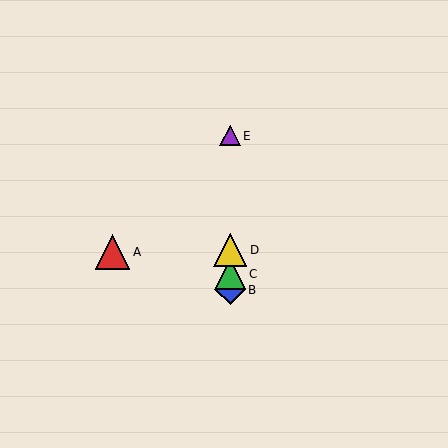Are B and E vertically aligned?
Yes, both are at x≈230.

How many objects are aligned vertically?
4 objects (B, C, D, E) are aligned vertically.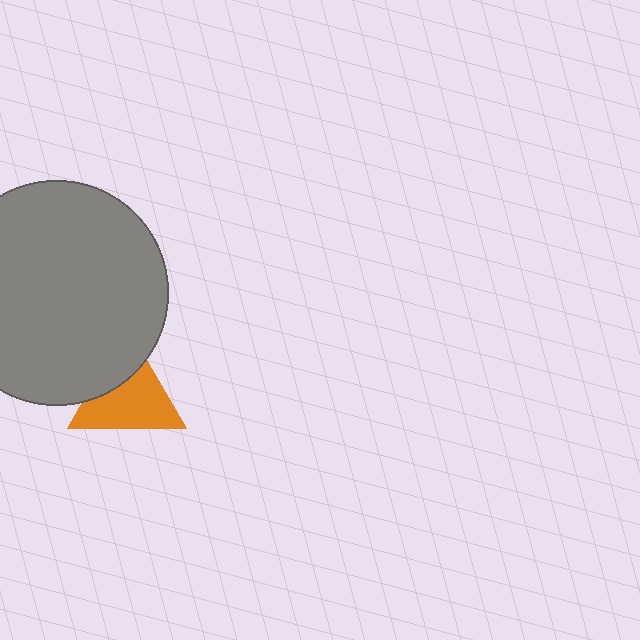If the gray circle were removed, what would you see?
You would see the complete orange triangle.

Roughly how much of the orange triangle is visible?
Most of it is visible (roughly 69%).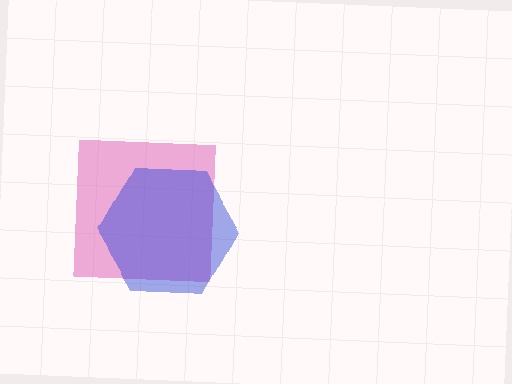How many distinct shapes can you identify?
There are 2 distinct shapes: a pink square, a blue hexagon.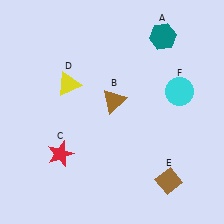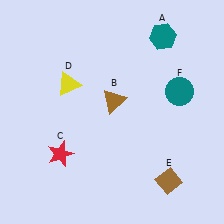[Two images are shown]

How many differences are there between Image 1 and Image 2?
There is 1 difference between the two images.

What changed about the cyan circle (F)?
In Image 1, F is cyan. In Image 2, it changed to teal.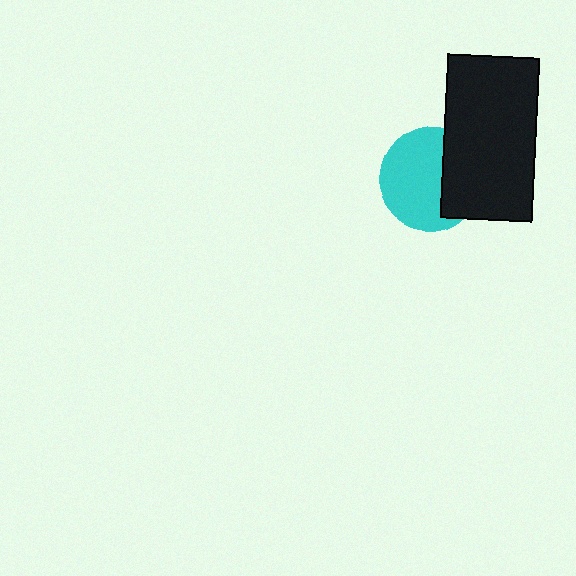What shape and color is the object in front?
The object in front is a black rectangle.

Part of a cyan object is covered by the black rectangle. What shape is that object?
It is a circle.